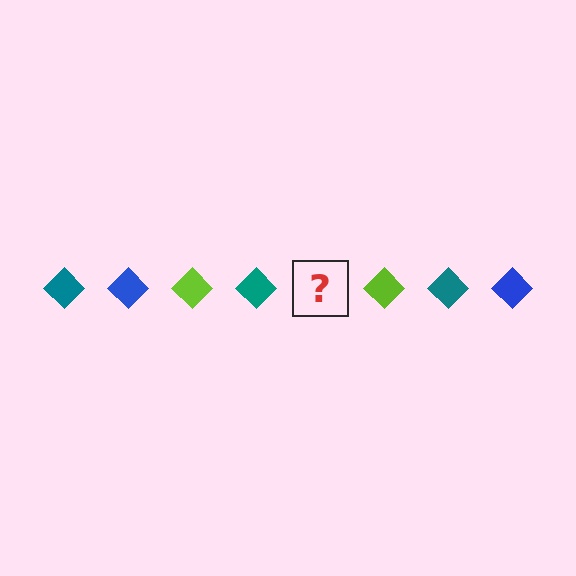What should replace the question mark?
The question mark should be replaced with a blue diamond.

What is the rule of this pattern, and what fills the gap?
The rule is that the pattern cycles through teal, blue, lime diamonds. The gap should be filled with a blue diamond.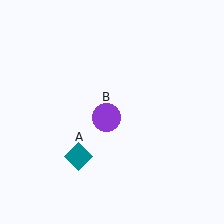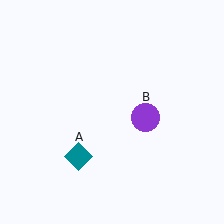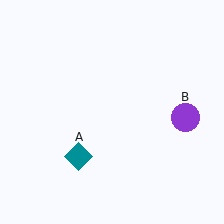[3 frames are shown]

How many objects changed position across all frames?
1 object changed position: purple circle (object B).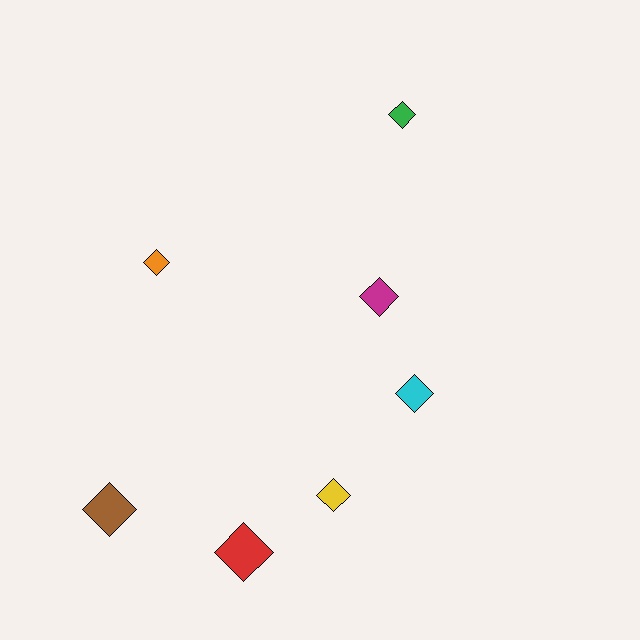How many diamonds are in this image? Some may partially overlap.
There are 7 diamonds.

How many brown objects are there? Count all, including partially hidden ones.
There is 1 brown object.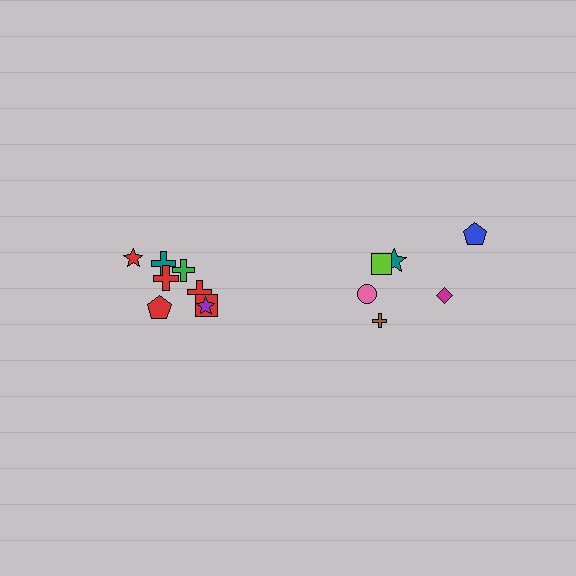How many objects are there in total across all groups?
There are 14 objects.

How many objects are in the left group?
There are 8 objects.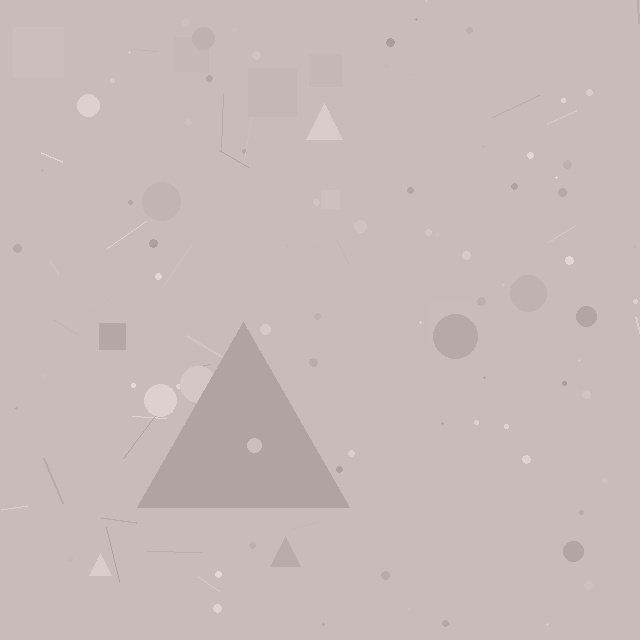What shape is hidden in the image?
A triangle is hidden in the image.